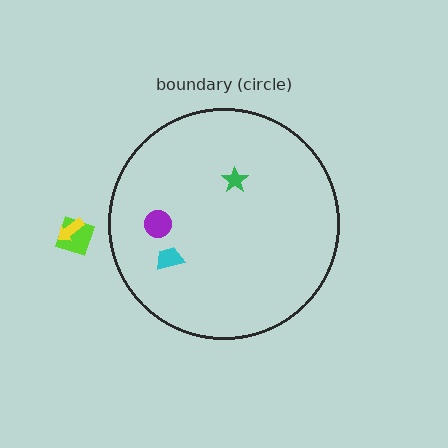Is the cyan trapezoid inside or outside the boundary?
Inside.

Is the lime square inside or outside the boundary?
Outside.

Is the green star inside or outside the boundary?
Inside.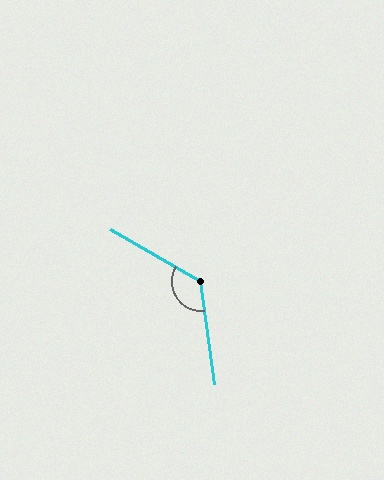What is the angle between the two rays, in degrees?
Approximately 128 degrees.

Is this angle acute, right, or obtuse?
It is obtuse.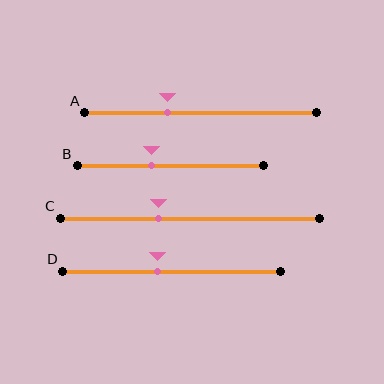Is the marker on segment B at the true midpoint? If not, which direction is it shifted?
No, the marker on segment B is shifted to the left by about 10% of the segment length.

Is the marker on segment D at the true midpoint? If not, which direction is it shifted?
No, the marker on segment D is shifted to the left by about 6% of the segment length.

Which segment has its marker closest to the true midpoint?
Segment D has its marker closest to the true midpoint.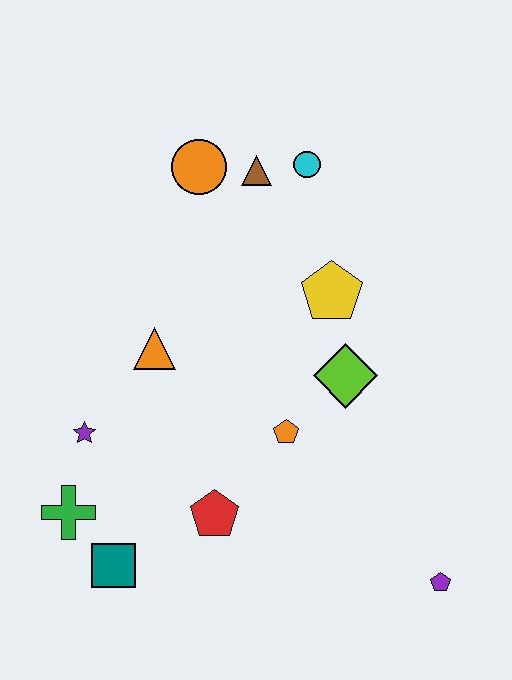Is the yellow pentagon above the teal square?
Yes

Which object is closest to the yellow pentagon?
The lime diamond is closest to the yellow pentagon.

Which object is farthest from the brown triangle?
The purple pentagon is farthest from the brown triangle.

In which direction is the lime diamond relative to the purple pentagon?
The lime diamond is above the purple pentagon.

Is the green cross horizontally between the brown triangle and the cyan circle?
No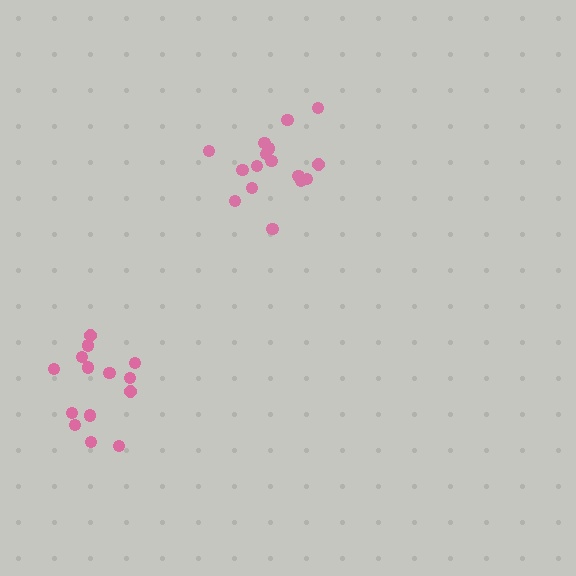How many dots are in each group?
Group 1: 16 dots, Group 2: 14 dots (30 total).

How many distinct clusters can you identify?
There are 2 distinct clusters.